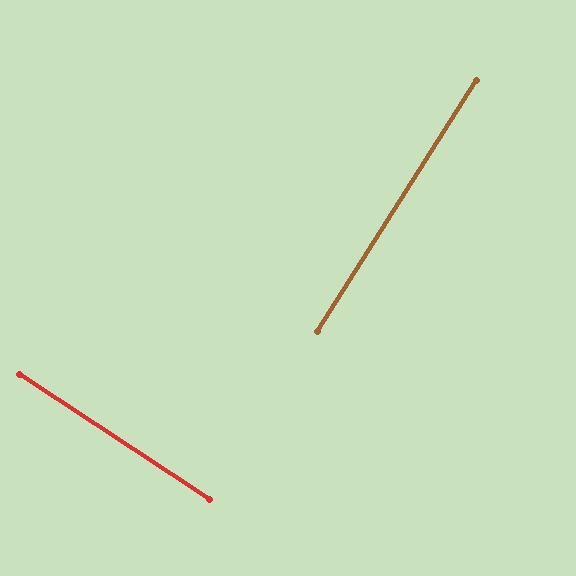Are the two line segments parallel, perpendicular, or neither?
Perpendicular — they meet at approximately 89°.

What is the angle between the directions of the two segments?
Approximately 89 degrees.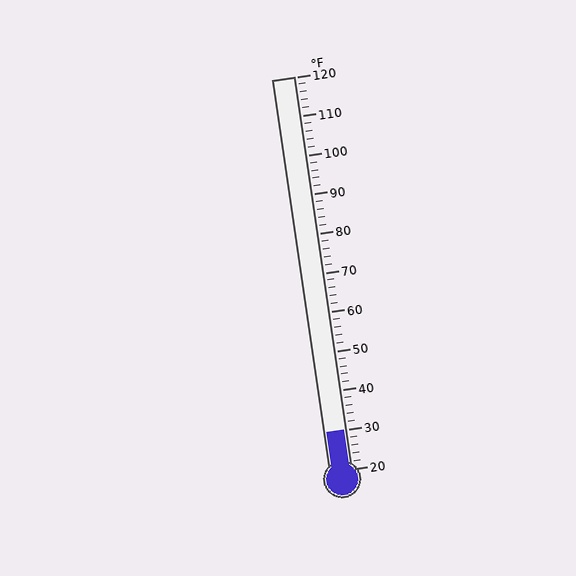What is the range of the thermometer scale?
The thermometer scale ranges from 20°F to 120°F.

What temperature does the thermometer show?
The thermometer shows approximately 30°F.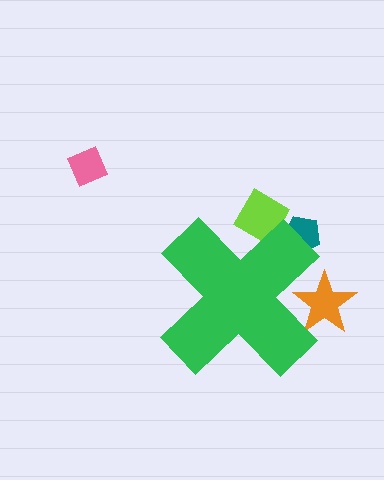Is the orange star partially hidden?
Yes, the orange star is partially hidden behind the green cross.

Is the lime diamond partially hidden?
Yes, the lime diamond is partially hidden behind the green cross.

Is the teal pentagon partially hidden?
Yes, the teal pentagon is partially hidden behind the green cross.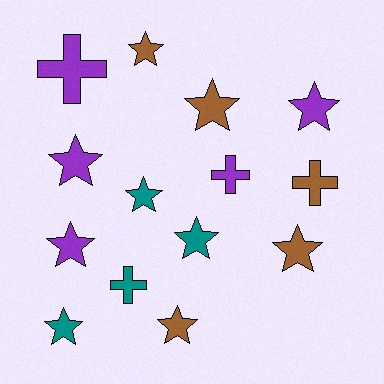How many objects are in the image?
There are 14 objects.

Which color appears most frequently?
Purple, with 5 objects.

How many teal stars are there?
There are 3 teal stars.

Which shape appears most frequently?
Star, with 10 objects.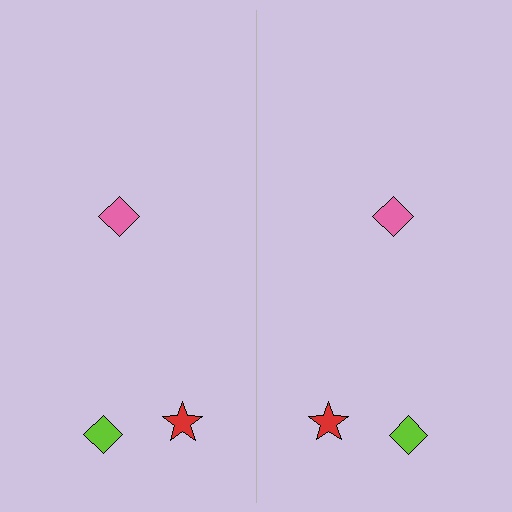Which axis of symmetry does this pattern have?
The pattern has a vertical axis of symmetry running through the center of the image.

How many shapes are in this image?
There are 6 shapes in this image.